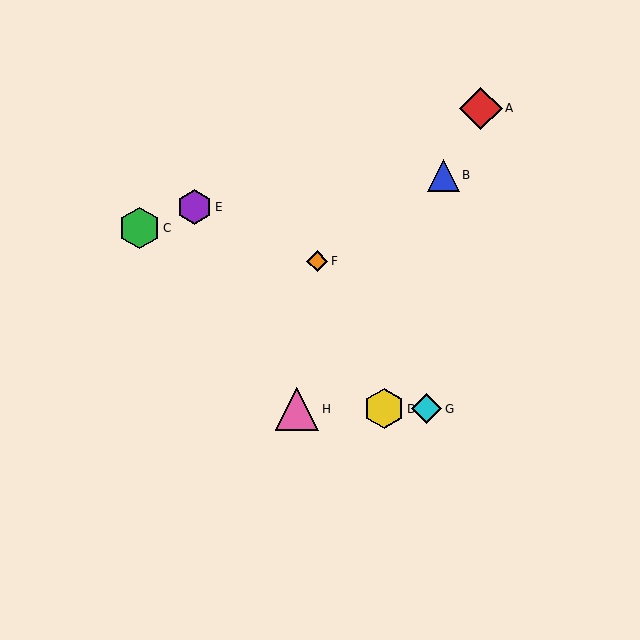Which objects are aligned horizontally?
Objects D, G, H are aligned horizontally.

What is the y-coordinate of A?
Object A is at y≈108.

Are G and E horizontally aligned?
No, G is at y≈409 and E is at y≈207.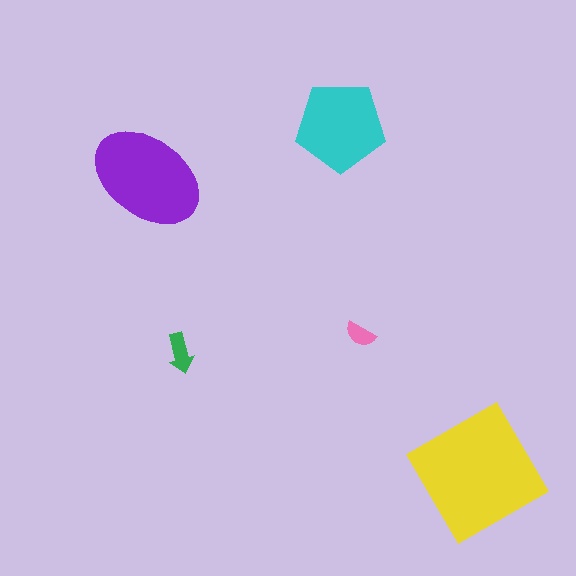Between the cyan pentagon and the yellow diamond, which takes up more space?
The yellow diamond.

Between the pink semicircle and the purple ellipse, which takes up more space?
The purple ellipse.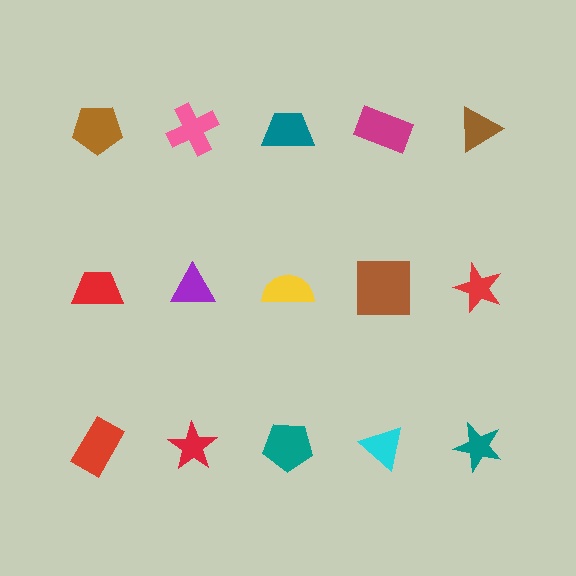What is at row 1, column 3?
A teal trapezoid.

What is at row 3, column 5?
A teal star.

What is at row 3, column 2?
A red star.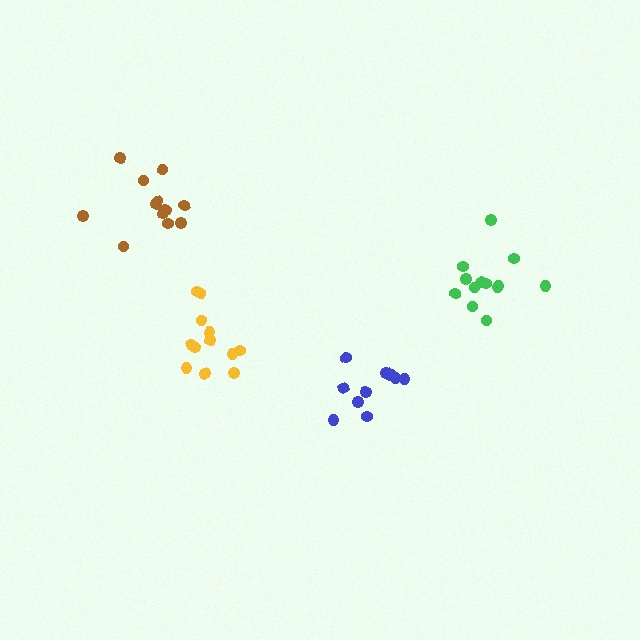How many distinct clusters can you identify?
There are 4 distinct clusters.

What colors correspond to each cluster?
The clusters are colored: green, yellow, blue, brown.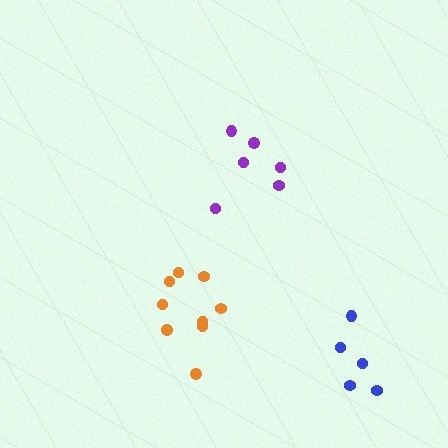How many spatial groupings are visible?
There are 3 spatial groupings.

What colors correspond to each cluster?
The clusters are colored: orange, blue, purple.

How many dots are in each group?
Group 1: 9 dots, Group 2: 5 dots, Group 3: 6 dots (20 total).